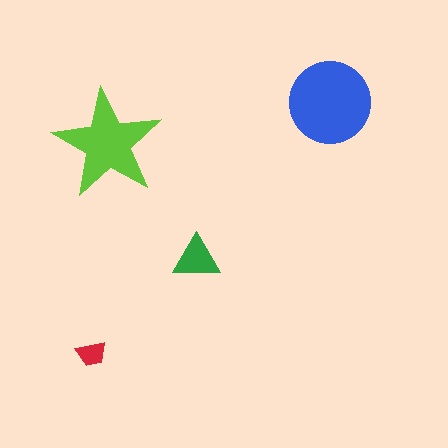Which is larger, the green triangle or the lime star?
The lime star.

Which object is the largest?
The blue circle.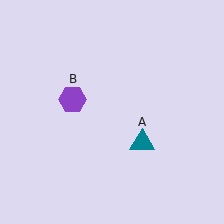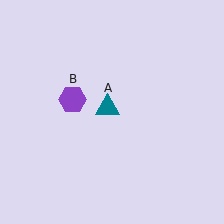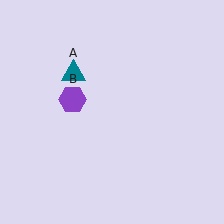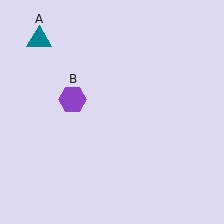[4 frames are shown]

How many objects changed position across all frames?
1 object changed position: teal triangle (object A).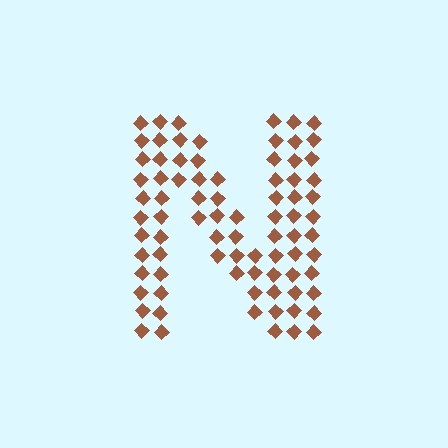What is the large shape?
The large shape is the letter N.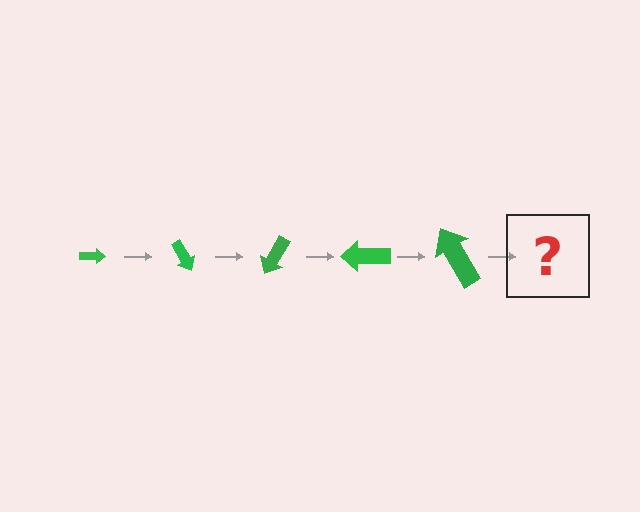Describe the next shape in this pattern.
It should be an arrow, larger than the previous one and rotated 300 degrees from the start.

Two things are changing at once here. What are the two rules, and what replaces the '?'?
The two rules are that the arrow grows larger each step and it rotates 60 degrees each step. The '?' should be an arrow, larger than the previous one and rotated 300 degrees from the start.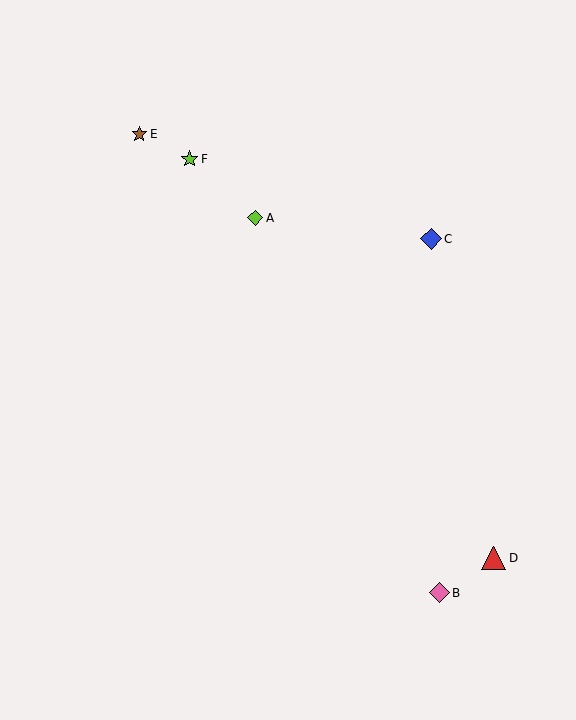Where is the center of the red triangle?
The center of the red triangle is at (494, 558).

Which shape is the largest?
The red triangle (labeled D) is the largest.